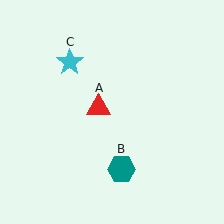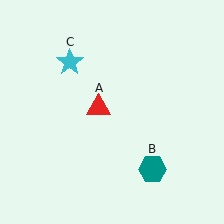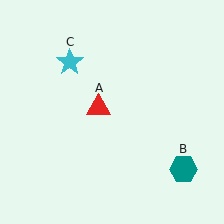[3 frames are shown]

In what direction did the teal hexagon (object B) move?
The teal hexagon (object B) moved right.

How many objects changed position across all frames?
1 object changed position: teal hexagon (object B).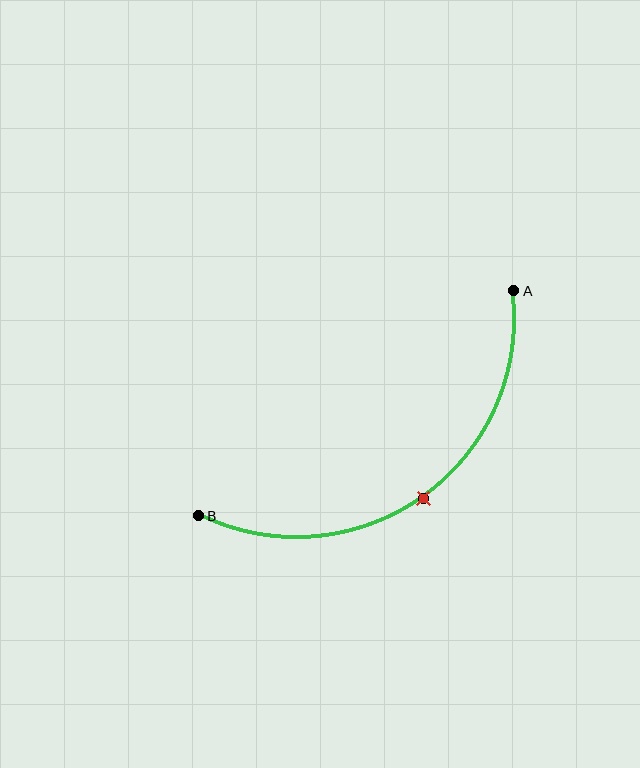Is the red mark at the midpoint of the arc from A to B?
Yes. The red mark lies on the arc at equal arc-length from both A and B — it is the arc midpoint.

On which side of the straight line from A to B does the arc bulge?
The arc bulges below and to the right of the straight line connecting A and B.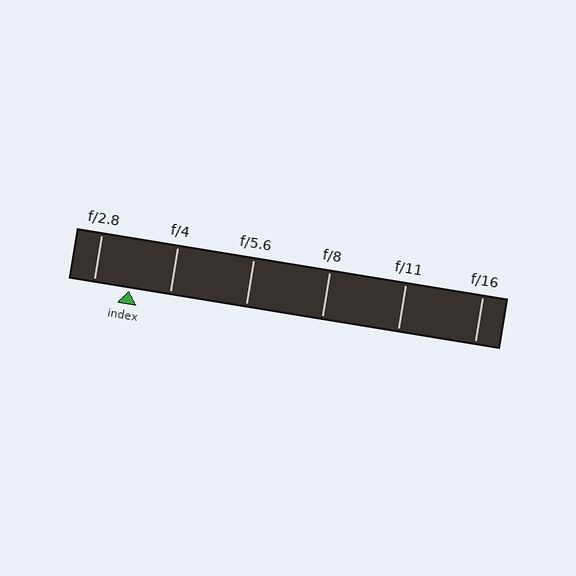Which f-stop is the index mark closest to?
The index mark is closest to f/2.8.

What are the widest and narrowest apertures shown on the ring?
The widest aperture shown is f/2.8 and the narrowest is f/16.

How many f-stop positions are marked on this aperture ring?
There are 6 f-stop positions marked.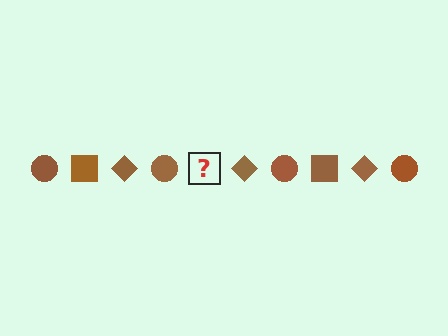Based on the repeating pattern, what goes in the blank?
The blank should be a brown square.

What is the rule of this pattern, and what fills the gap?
The rule is that the pattern cycles through circle, square, diamond shapes in brown. The gap should be filled with a brown square.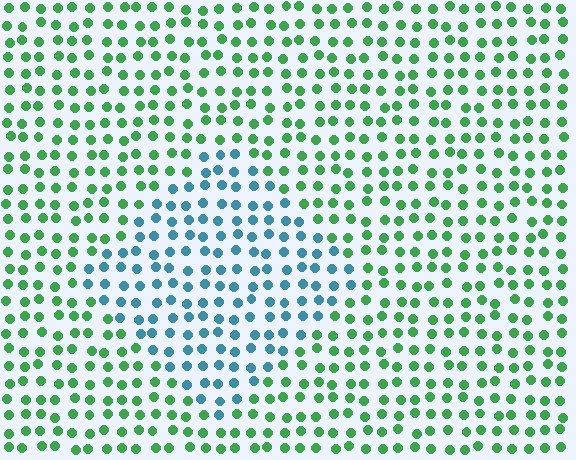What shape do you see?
I see a diamond.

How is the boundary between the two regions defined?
The boundary is defined purely by a slight shift in hue (about 65 degrees). Spacing, size, and orientation are identical on both sides.